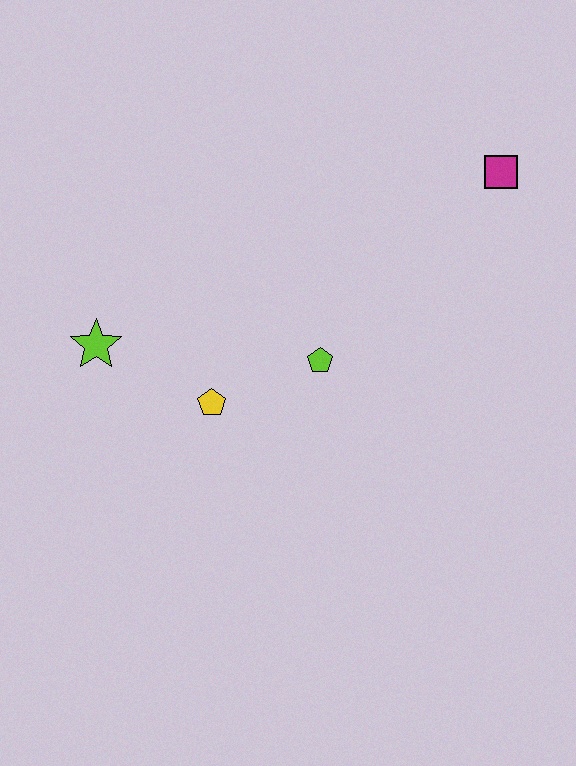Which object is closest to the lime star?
The yellow pentagon is closest to the lime star.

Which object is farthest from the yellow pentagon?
The magenta square is farthest from the yellow pentagon.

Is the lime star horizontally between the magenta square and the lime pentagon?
No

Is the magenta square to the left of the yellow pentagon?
No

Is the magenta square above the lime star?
Yes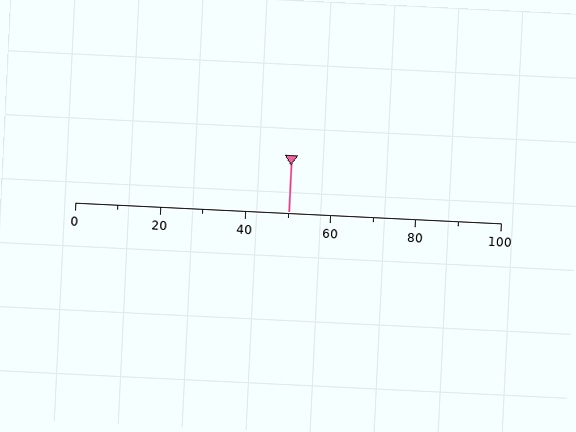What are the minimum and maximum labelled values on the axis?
The axis runs from 0 to 100.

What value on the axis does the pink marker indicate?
The marker indicates approximately 50.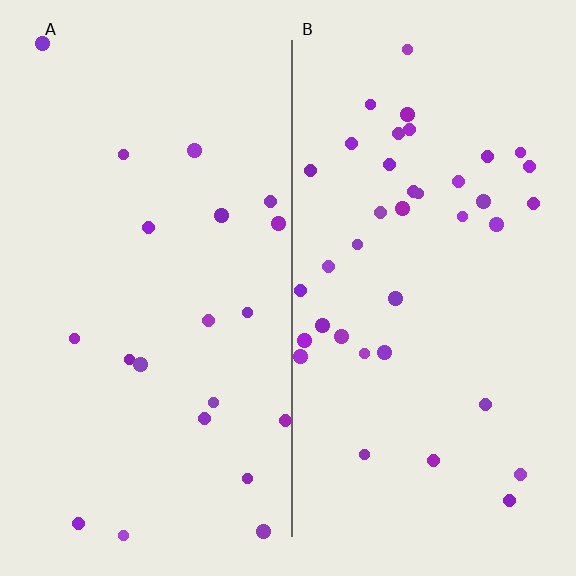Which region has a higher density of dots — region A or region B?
B (the right).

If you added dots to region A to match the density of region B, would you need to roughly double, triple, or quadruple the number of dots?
Approximately double.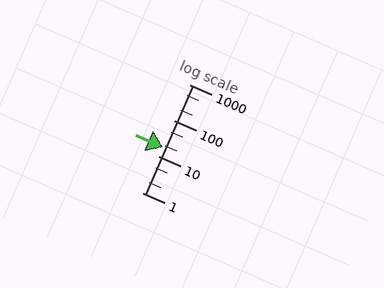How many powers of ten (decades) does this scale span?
The scale spans 3 decades, from 1 to 1000.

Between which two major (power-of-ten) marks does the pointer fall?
The pointer is between 10 and 100.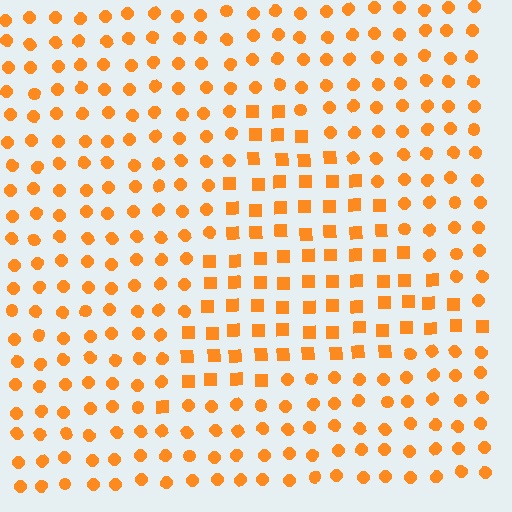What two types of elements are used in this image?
The image uses squares inside the triangle region and circles outside it.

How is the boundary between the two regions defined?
The boundary is defined by a change in element shape: squares inside vs. circles outside. All elements share the same color and spacing.